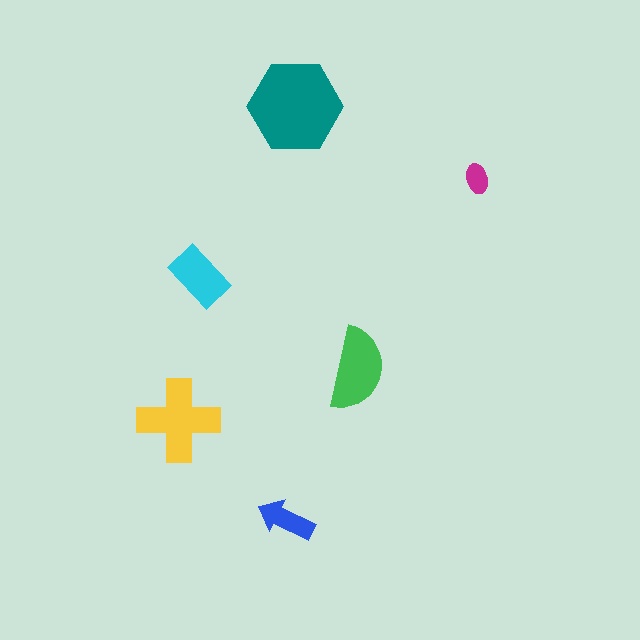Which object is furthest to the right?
The magenta ellipse is rightmost.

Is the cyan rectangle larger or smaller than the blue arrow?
Larger.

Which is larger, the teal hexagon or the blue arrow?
The teal hexagon.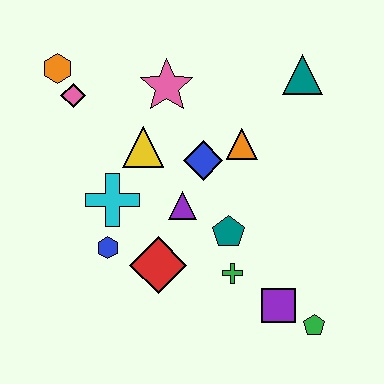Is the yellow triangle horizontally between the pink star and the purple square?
No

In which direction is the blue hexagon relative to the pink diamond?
The blue hexagon is below the pink diamond.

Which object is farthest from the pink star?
The green pentagon is farthest from the pink star.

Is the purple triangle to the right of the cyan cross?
Yes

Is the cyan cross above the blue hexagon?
Yes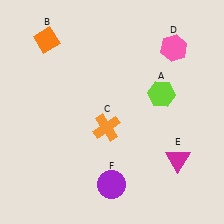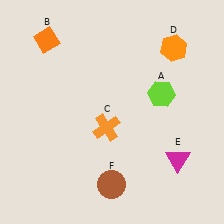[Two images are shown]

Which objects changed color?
D changed from pink to orange. F changed from purple to brown.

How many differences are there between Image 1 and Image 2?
There are 2 differences between the two images.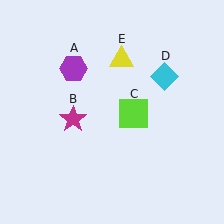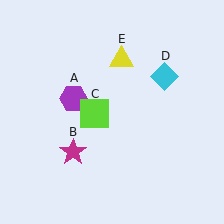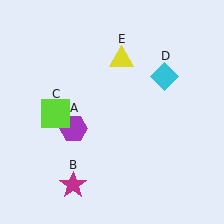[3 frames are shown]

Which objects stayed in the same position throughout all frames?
Cyan diamond (object D) and yellow triangle (object E) remained stationary.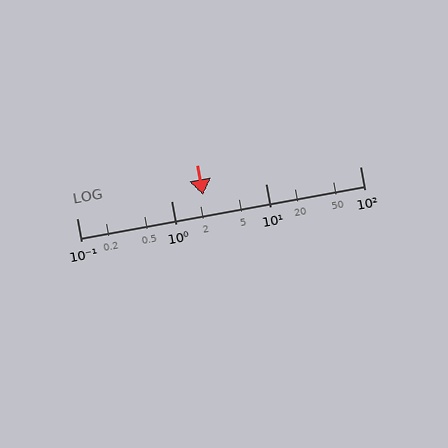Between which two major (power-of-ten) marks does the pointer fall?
The pointer is between 1 and 10.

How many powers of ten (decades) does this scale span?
The scale spans 3 decades, from 0.1 to 100.